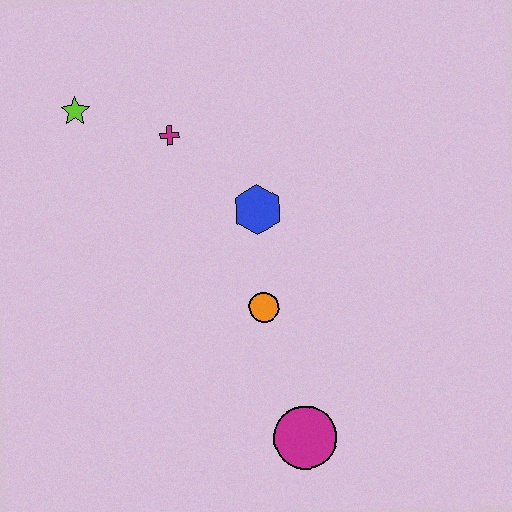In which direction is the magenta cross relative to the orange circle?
The magenta cross is above the orange circle.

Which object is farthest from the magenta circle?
The lime star is farthest from the magenta circle.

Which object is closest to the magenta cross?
The lime star is closest to the magenta cross.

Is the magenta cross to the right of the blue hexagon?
No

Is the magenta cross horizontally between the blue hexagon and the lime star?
Yes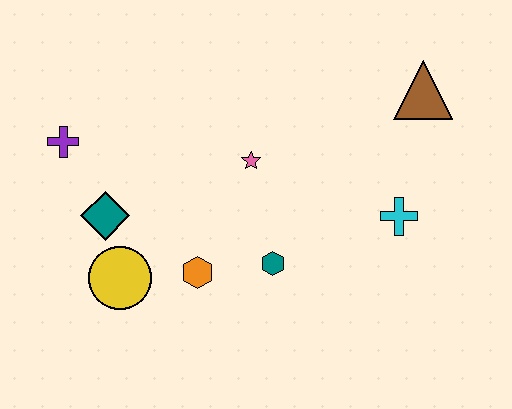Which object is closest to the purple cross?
The teal diamond is closest to the purple cross.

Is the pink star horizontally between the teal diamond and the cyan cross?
Yes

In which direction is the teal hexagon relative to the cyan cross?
The teal hexagon is to the left of the cyan cross.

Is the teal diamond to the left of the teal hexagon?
Yes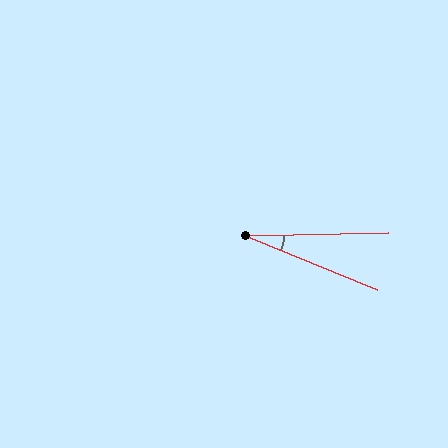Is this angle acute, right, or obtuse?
It is acute.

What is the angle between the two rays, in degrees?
Approximately 24 degrees.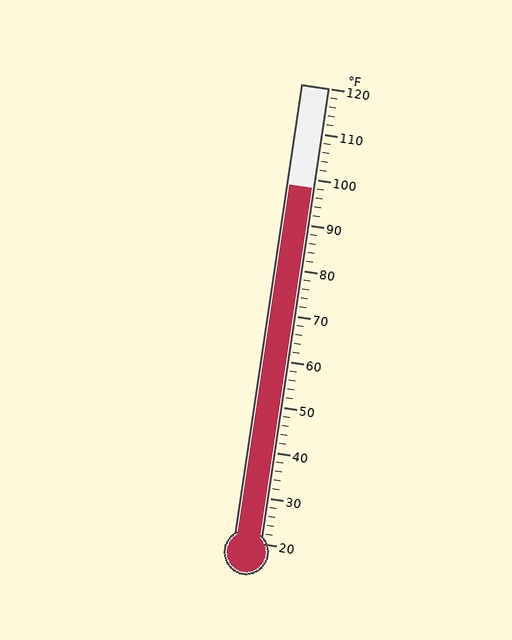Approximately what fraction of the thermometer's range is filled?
The thermometer is filled to approximately 80% of its range.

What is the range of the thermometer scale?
The thermometer scale ranges from 20°F to 120°F.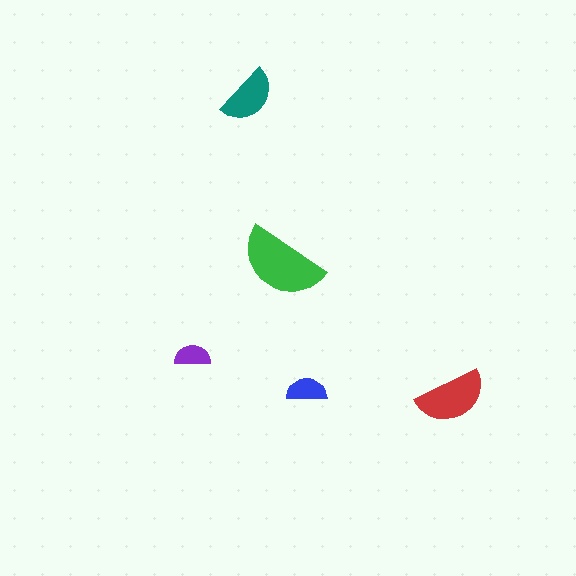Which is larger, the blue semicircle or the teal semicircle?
The teal one.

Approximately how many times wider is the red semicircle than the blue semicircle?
About 1.5 times wider.